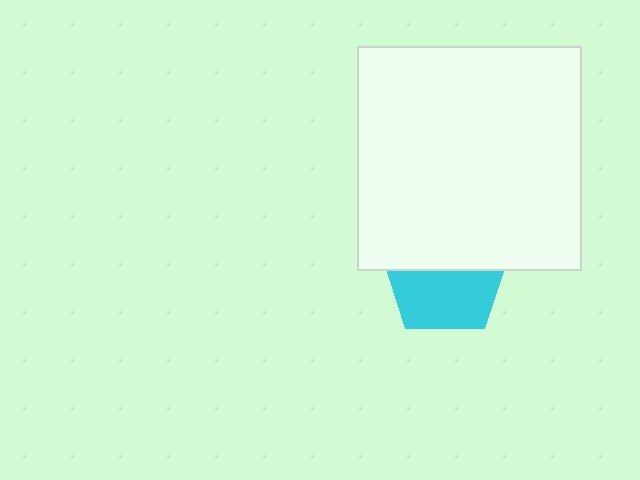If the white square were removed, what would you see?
You would see the complete cyan pentagon.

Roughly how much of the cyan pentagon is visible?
About half of it is visible (roughly 52%).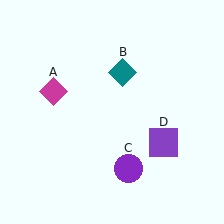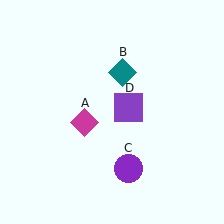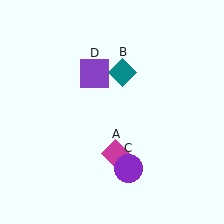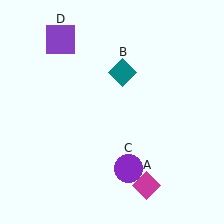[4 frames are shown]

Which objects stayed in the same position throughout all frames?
Teal diamond (object B) and purple circle (object C) remained stationary.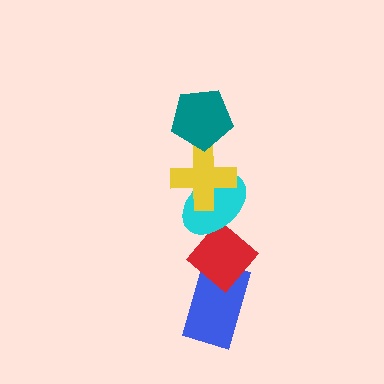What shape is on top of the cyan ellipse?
The yellow cross is on top of the cyan ellipse.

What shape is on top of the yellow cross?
The teal pentagon is on top of the yellow cross.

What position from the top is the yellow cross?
The yellow cross is 2nd from the top.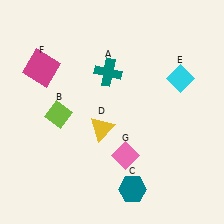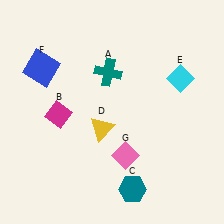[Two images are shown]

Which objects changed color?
B changed from lime to magenta. F changed from magenta to blue.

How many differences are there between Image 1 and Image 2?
There are 2 differences between the two images.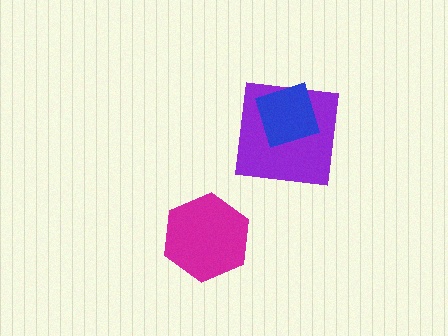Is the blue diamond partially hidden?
No, no other shape covers it.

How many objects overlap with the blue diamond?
1 object overlaps with the blue diamond.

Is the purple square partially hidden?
Yes, it is partially covered by another shape.